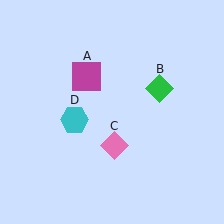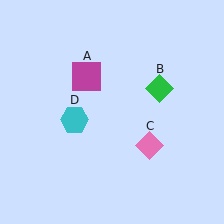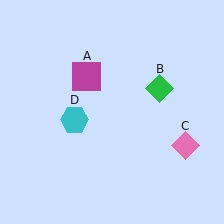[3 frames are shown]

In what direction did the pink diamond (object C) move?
The pink diamond (object C) moved right.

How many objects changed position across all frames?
1 object changed position: pink diamond (object C).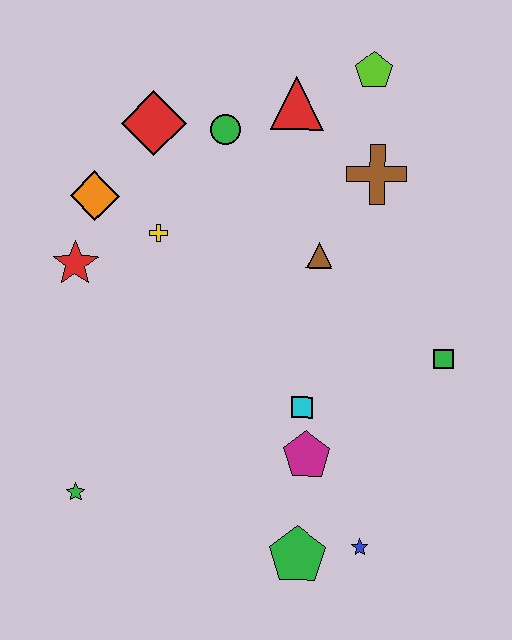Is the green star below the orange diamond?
Yes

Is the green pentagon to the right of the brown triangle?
No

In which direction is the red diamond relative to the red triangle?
The red diamond is to the left of the red triangle.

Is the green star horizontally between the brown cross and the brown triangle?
No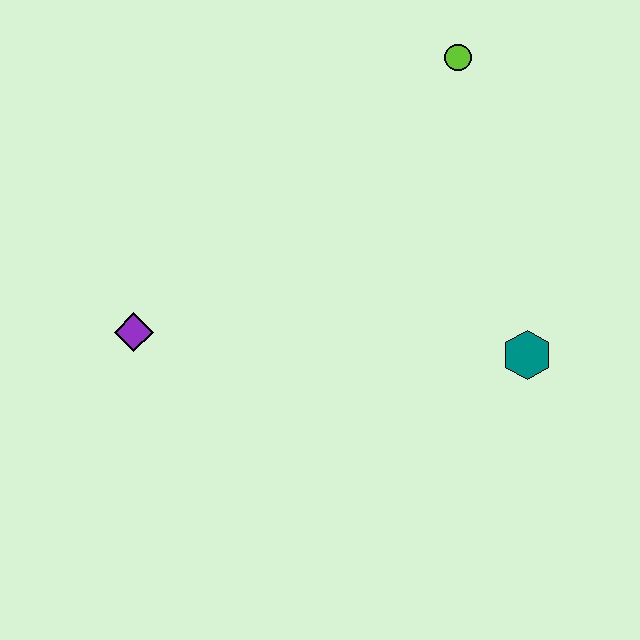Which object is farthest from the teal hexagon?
The purple diamond is farthest from the teal hexagon.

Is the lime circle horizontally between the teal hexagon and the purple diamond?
Yes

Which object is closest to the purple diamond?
The teal hexagon is closest to the purple diamond.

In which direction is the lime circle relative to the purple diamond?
The lime circle is to the right of the purple diamond.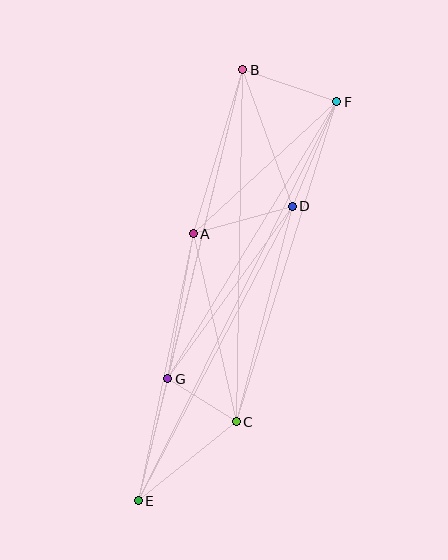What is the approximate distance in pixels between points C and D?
The distance between C and D is approximately 223 pixels.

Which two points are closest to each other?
Points C and G are closest to each other.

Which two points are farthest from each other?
Points E and F are farthest from each other.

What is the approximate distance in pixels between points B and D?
The distance between B and D is approximately 145 pixels.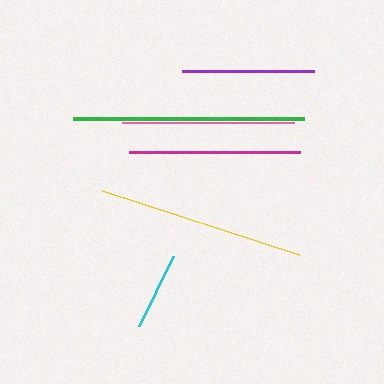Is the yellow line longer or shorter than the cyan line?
The yellow line is longer than the cyan line.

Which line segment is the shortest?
The cyan line is the shortest at approximately 78 pixels.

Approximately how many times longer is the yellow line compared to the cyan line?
The yellow line is approximately 2.7 times the length of the cyan line.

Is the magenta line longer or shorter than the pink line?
The pink line is longer than the magenta line.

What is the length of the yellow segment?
The yellow segment is approximately 208 pixels long.